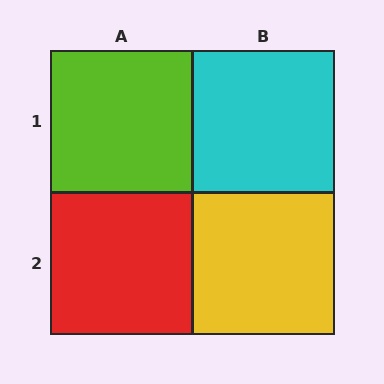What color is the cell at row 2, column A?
Red.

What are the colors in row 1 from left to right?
Lime, cyan.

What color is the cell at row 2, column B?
Yellow.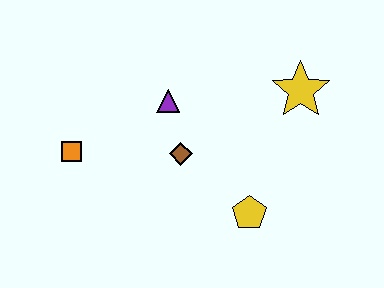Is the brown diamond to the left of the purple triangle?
No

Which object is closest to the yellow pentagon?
The brown diamond is closest to the yellow pentagon.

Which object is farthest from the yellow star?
The orange square is farthest from the yellow star.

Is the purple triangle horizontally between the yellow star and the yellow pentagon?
No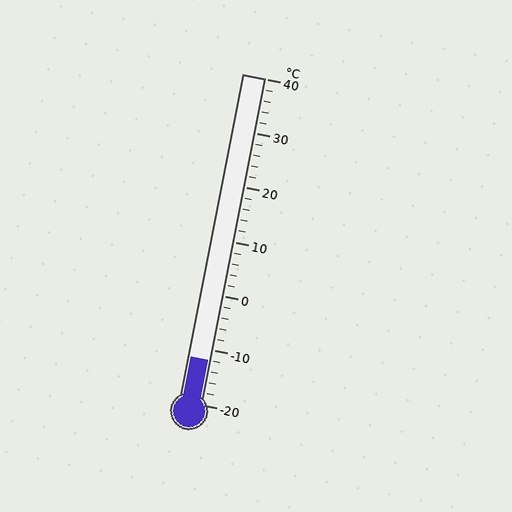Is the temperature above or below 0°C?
The temperature is below 0°C.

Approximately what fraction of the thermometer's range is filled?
The thermometer is filled to approximately 15% of its range.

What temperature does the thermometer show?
The thermometer shows approximately -12°C.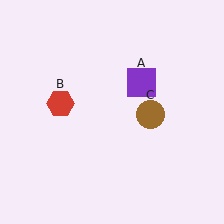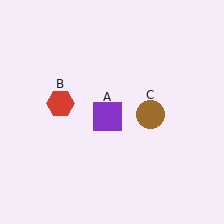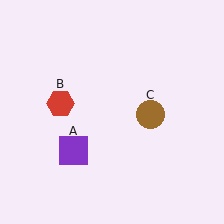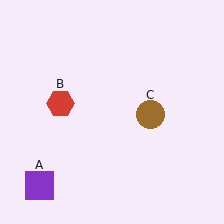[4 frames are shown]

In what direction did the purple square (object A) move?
The purple square (object A) moved down and to the left.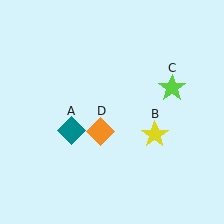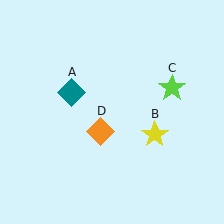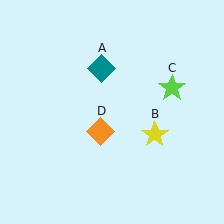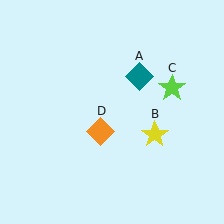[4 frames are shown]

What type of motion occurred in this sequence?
The teal diamond (object A) rotated clockwise around the center of the scene.